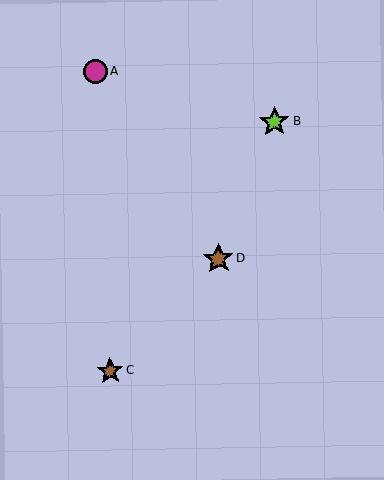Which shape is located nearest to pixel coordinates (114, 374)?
The brown star (labeled C) at (110, 371) is nearest to that location.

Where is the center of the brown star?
The center of the brown star is at (218, 259).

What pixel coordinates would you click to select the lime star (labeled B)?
Click at (274, 122) to select the lime star B.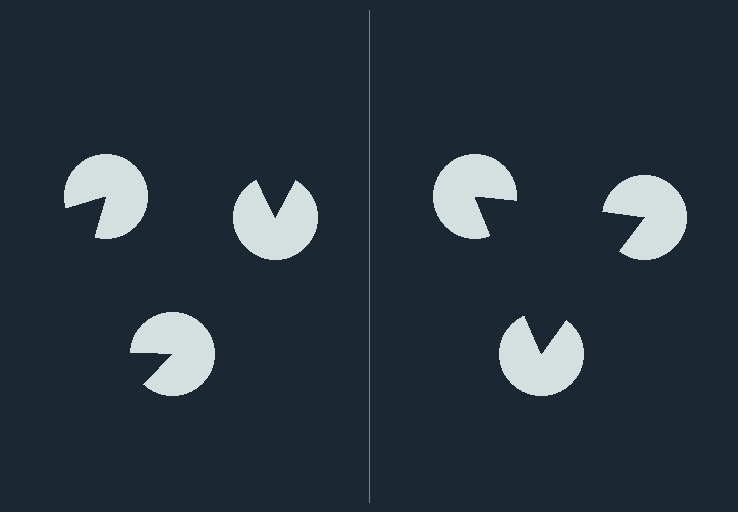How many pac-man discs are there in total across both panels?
6 — 3 on each side.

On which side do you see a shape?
An illusory triangle appears on the right side. On the left side the wedge cuts are rotated, so no coherent shape forms.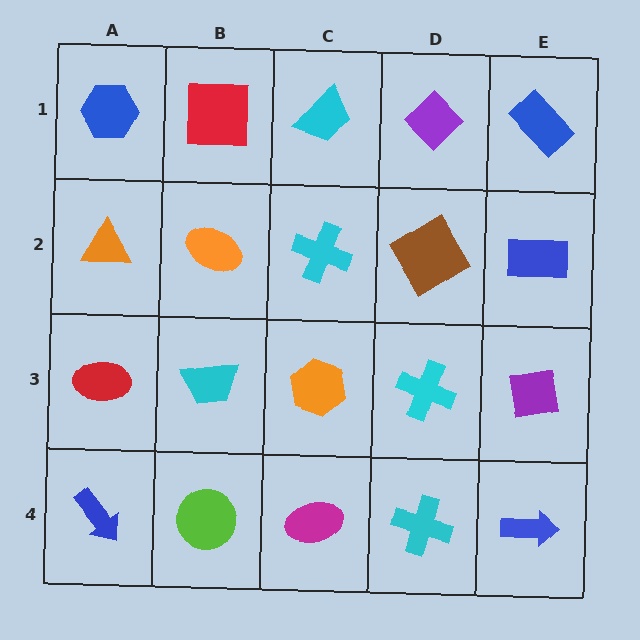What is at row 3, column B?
A cyan trapezoid.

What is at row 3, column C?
An orange hexagon.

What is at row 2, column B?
An orange ellipse.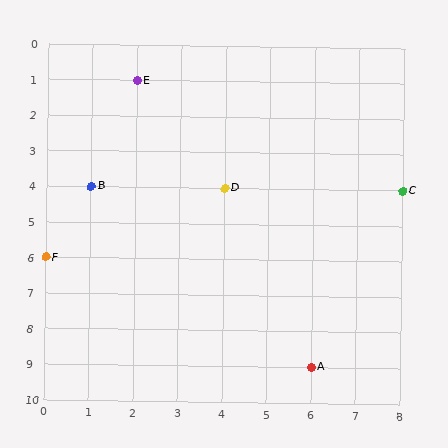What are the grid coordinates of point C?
Point C is at grid coordinates (8, 4).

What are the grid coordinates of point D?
Point D is at grid coordinates (4, 4).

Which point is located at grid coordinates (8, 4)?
Point C is at (8, 4).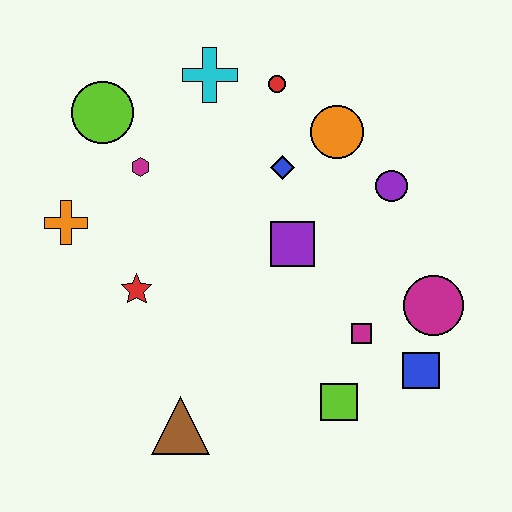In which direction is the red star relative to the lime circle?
The red star is below the lime circle.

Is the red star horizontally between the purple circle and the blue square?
No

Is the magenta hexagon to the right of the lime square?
No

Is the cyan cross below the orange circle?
No